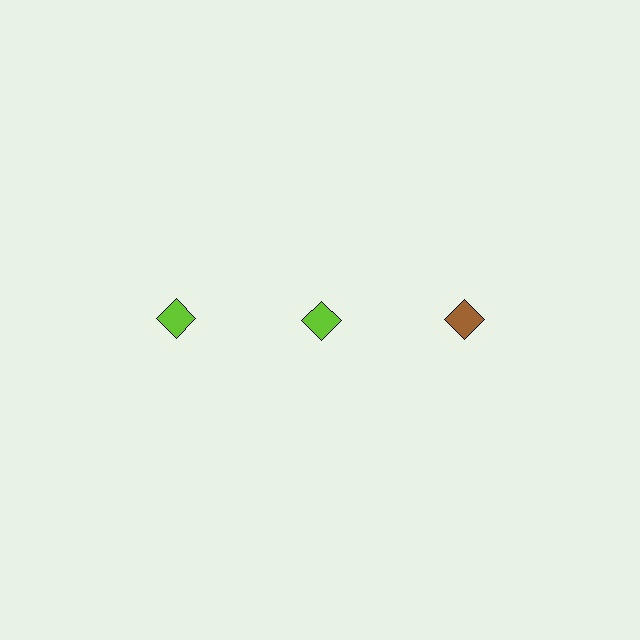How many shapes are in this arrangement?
There are 3 shapes arranged in a grid pattern.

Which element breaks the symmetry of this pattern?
The brown diamond in the top row, center column breaks the symmetry. All other shapes are lime diamonds.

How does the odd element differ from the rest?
It has a different color: brown instead of lime.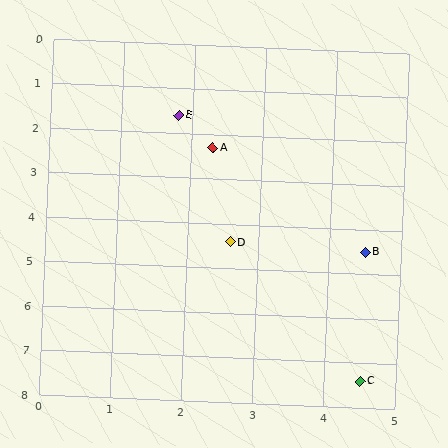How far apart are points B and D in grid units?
Points B and D are about 1.9 grid units apart.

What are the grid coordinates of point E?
Point E is at approximately (1.8, 1.6).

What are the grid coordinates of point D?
Point D is at approximately (2.6, 4.4).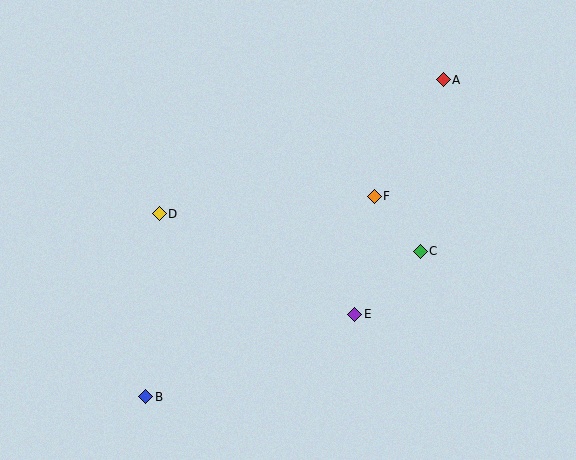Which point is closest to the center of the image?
Point F at (374, 196) is closest to the center.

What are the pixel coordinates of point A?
Point A is at (443, 80).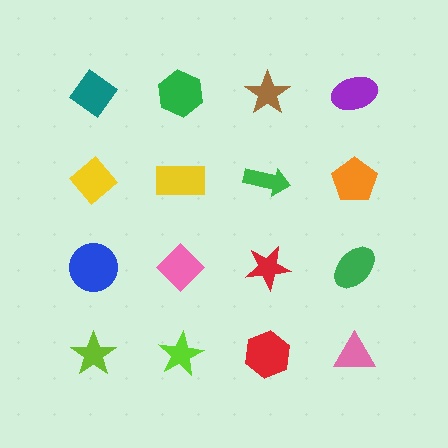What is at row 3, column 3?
A red star.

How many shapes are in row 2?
4 shapes.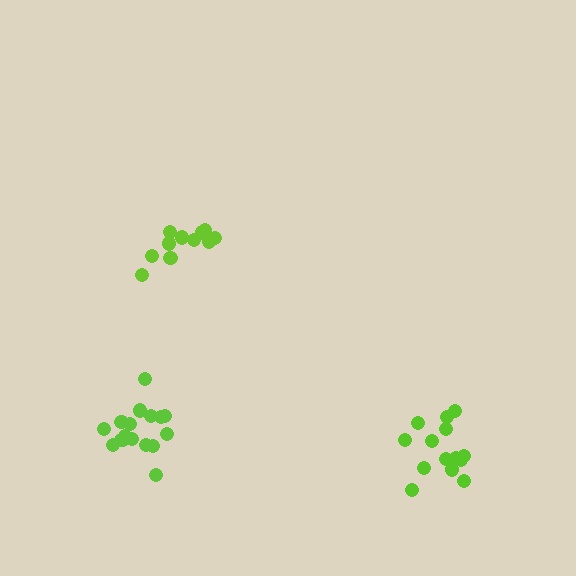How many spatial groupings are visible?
There are 3 spatial groupings.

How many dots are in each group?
Group 1: 12 dots, Group 2: 17 dots, Group 3: 14 dots (43 total).